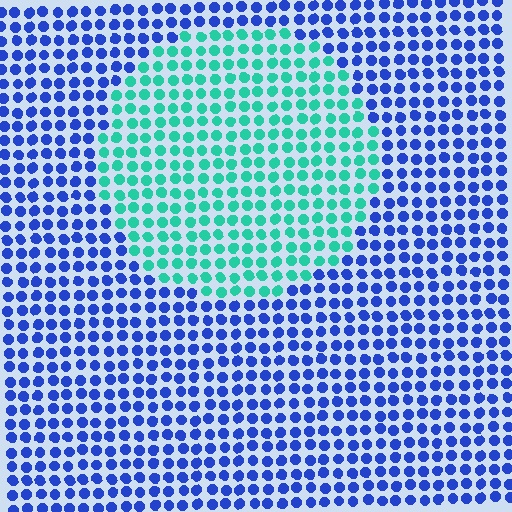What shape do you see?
I see a circle.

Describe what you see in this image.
The image is filled with small blue elements in a uniform arrangement. A circle-shaped region is visible where the elements are tinted to a slightly different hue, forming a subtle color boundary.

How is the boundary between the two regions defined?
The boundary is defined purely by a slight shift in hue (about 64 degrees). Spacing, size, and orientation are identical on both sides.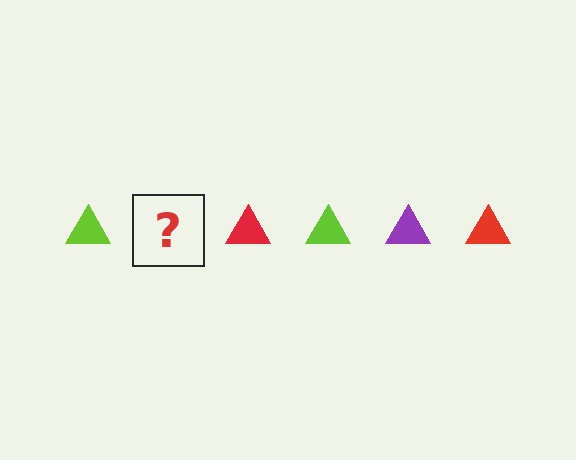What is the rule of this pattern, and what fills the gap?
The rule is that the pattern cycles through lime, purple, red triangles. The gap should be filled with a purple triangle.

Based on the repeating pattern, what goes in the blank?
The blank should be a purple triangle.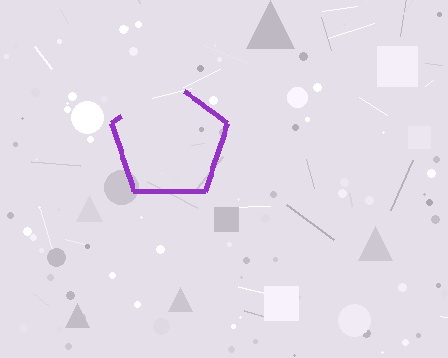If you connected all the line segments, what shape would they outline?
They would outline a pentagon.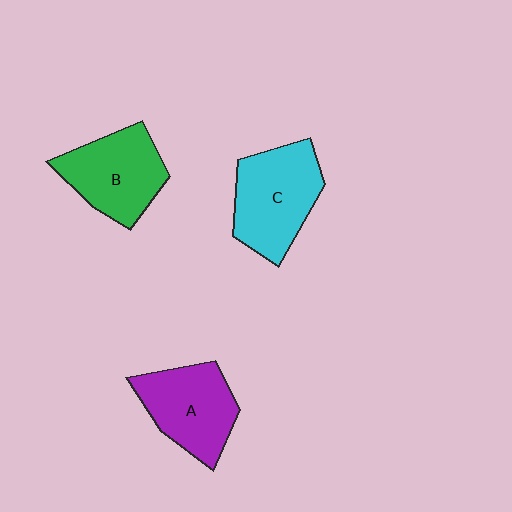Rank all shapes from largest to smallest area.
From largest to smallest: C (cyan), B (green), A (purple).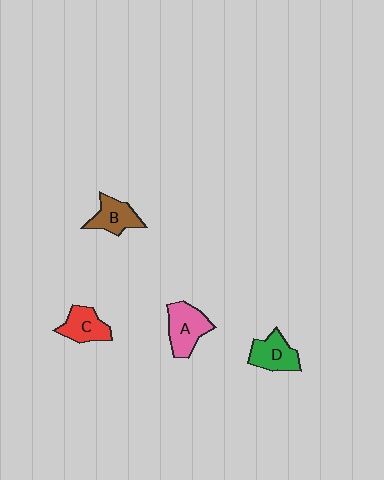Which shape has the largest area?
Shape A (pink).